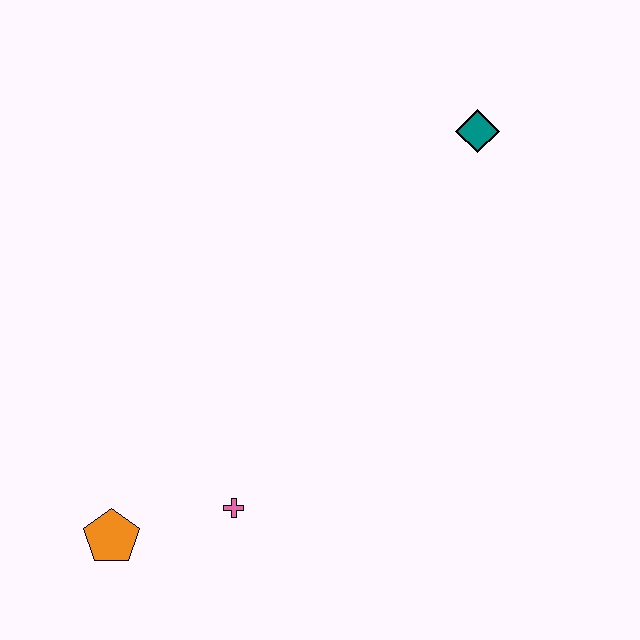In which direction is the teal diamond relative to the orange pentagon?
The teal diamond is above the orange pentagon.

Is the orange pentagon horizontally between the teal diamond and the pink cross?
No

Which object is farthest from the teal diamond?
The orange pentagon is farthest from the teal diamond.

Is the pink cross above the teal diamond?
No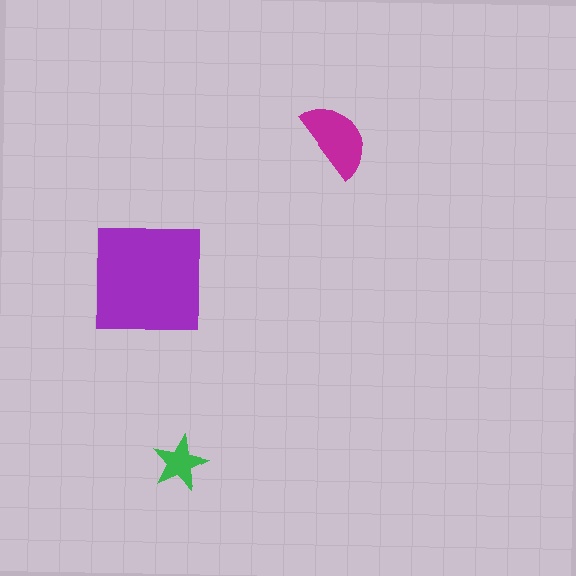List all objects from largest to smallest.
The purple square, the magenta semicircle, the green star.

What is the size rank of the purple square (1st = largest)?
1st.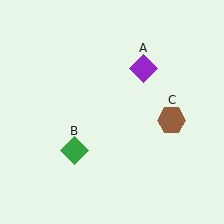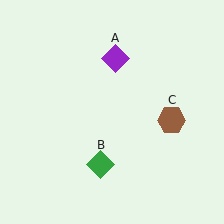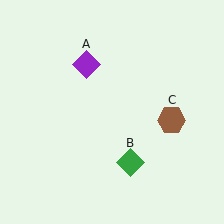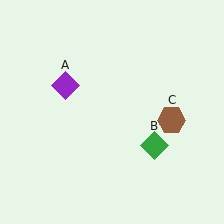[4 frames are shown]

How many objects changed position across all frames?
2 objects changed position: purple diamond (object A), green diamond (object B).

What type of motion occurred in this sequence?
The purple diamond (object A), green diamond (object B) rotated counterclockwise around the center of the scene.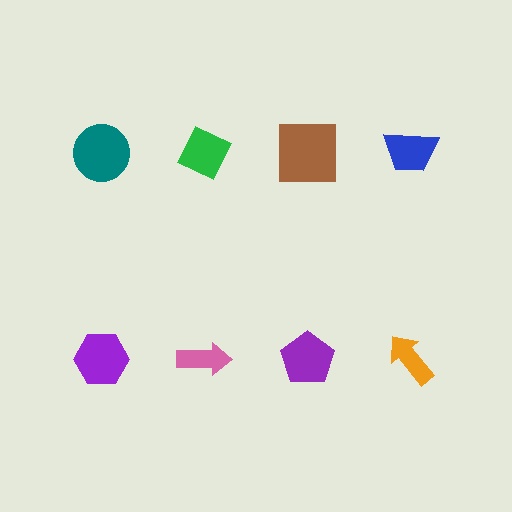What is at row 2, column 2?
A pink arrow.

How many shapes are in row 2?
4 shapes.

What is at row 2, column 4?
An orange arrow.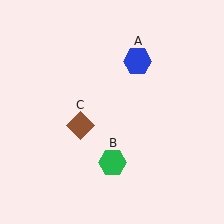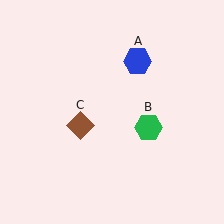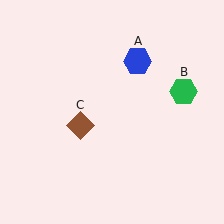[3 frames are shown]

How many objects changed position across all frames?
1 object changed position: green hexagon (object B).